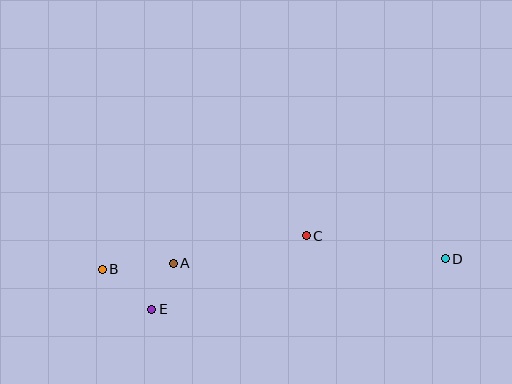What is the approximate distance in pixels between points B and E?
The distance between B and E is approximately 63 pixels.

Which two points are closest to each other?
Points A and E are closest to each other.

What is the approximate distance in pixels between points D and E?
The distance between D and E is approximately 298 pixels.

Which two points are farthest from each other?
Points B and D are farthest from each other.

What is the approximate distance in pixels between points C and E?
The distance between C and E is approximately 171 pixels.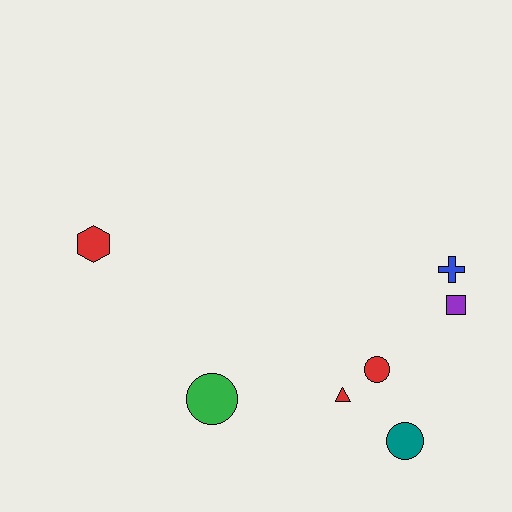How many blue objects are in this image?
There is 1 blue object.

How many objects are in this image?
There are 7 objects.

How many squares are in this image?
There is 1 square.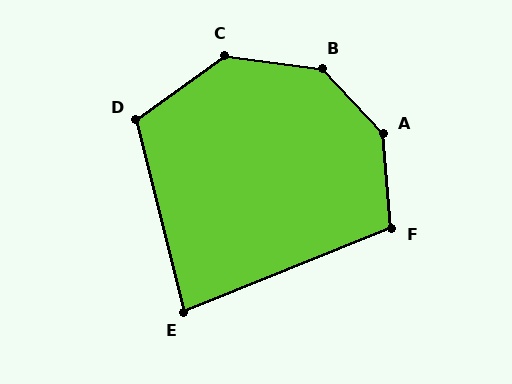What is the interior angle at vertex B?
Approximately 141 degrees (obtuse).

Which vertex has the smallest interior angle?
E, at approximately 82 degrees.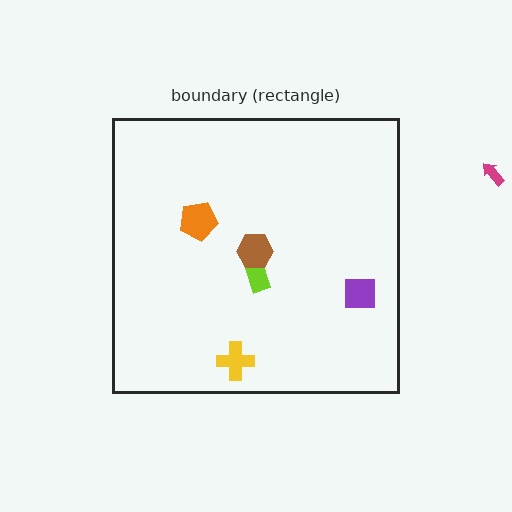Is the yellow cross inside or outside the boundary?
Inside.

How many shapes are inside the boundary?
5 inside, 1 outside.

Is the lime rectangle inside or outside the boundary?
Inside.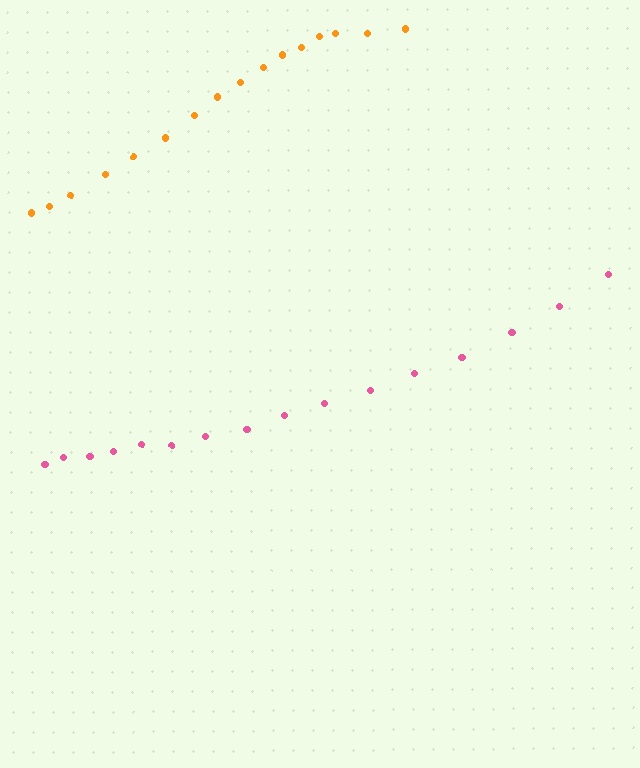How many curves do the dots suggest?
There are 2 distinct paths.